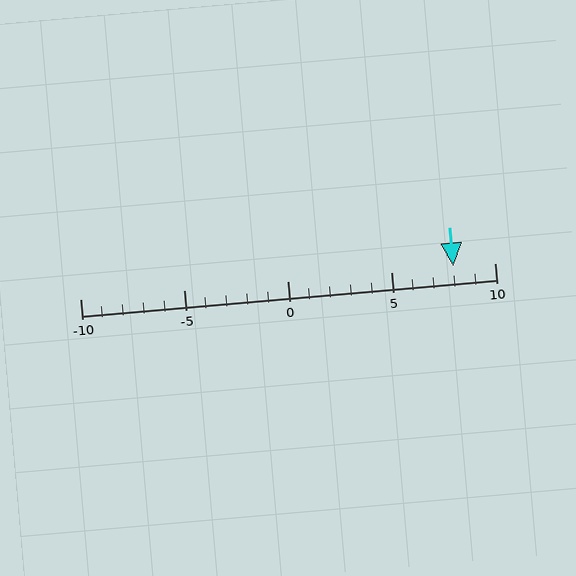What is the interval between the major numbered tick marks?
The major tick marks are spaced 5 units apart.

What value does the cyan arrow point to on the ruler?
The cyan arrow points to approximately 8.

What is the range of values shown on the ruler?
The ruler shows values from -10 to 10.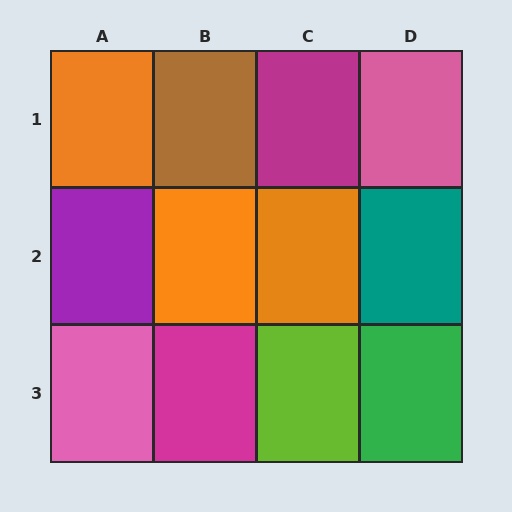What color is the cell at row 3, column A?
Pink.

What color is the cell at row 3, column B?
Magenta.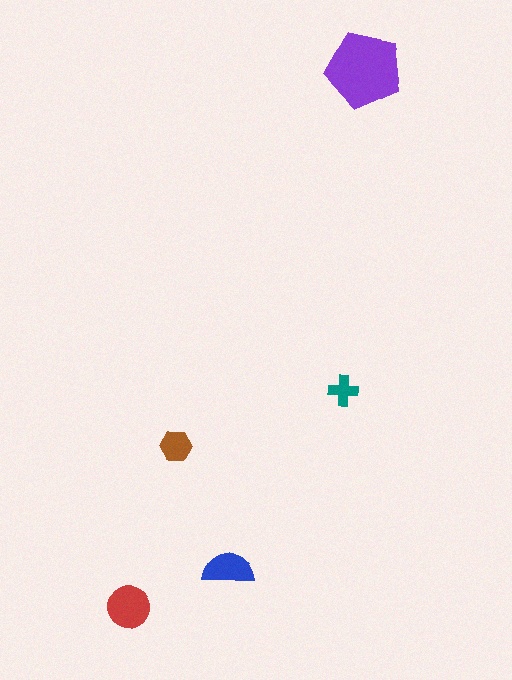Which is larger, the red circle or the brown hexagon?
The red circle.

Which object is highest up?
The purple pentagon is topmost.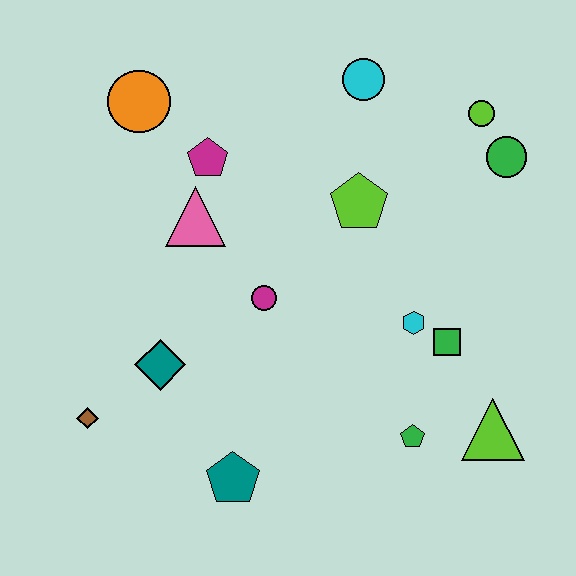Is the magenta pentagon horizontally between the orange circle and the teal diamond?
No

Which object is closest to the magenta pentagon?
The pink triangle is closest to the magenta pentagon.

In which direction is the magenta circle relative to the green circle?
The magenta circle is to the left of the green circle.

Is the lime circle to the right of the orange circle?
Yes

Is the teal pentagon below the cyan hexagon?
Yes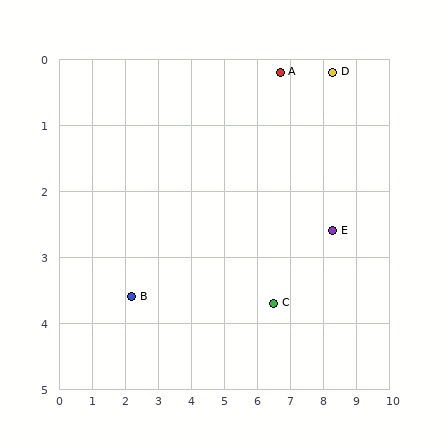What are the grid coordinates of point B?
Point B is at approximately (2.2, 3.6).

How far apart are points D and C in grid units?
Points D and C are about 3.9 grid units apart.